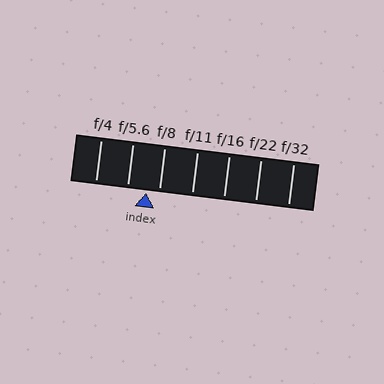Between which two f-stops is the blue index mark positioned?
The index mark is between f/5.6 and f/8.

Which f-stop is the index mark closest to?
The index mark is closest to f/8.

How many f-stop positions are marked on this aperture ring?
There are 7 f-stop positions marked.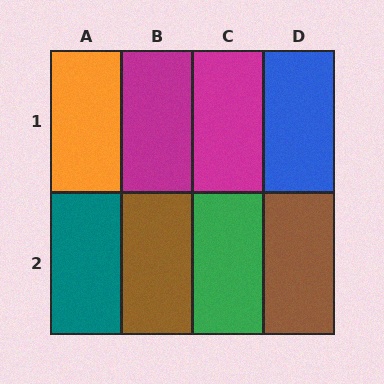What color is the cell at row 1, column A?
Orange.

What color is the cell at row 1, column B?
Magenta.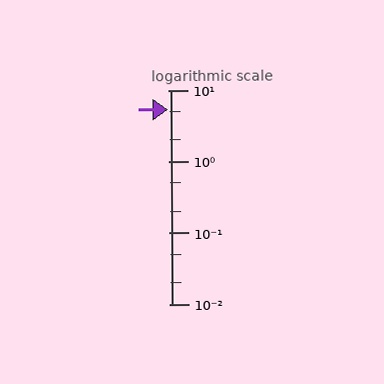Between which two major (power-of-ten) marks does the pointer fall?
The pointer is between 1 and 10.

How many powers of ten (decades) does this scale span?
The scale spans 3 decades, from 0.01 to 10.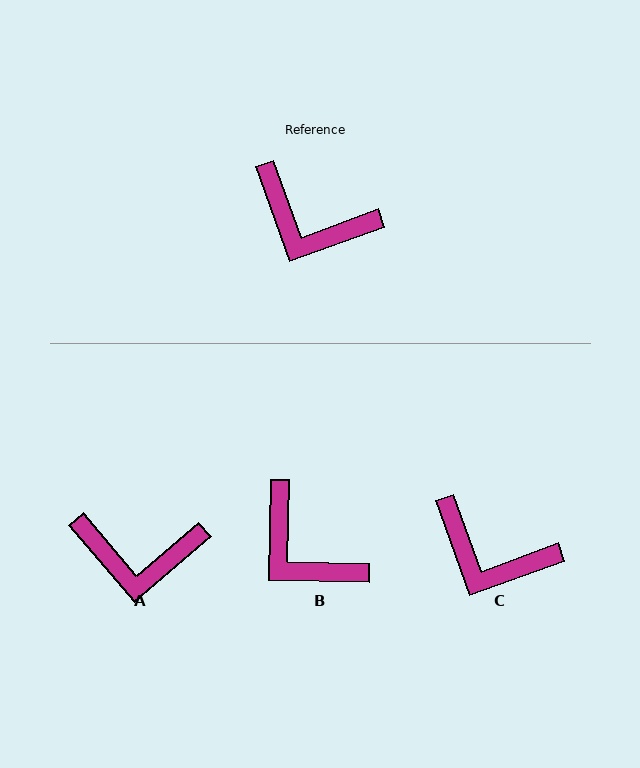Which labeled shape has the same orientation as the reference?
C.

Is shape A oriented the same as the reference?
No, it is off by about 20 degrees.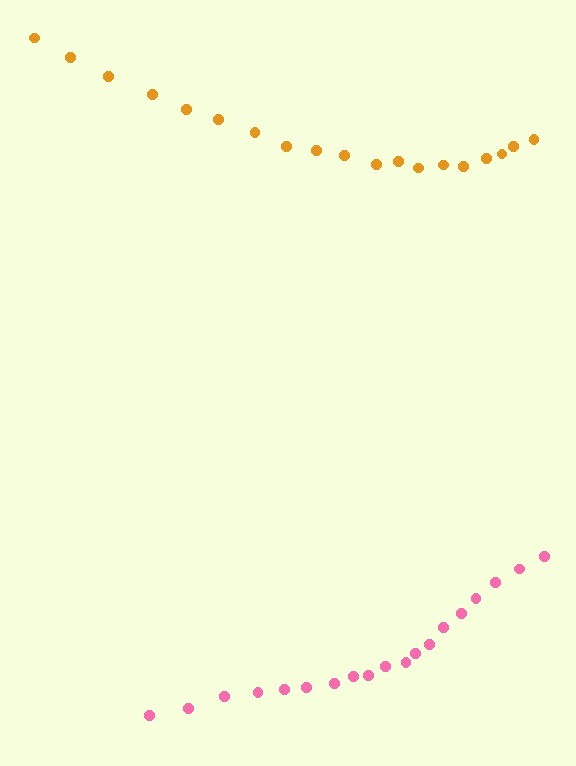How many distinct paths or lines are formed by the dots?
There are 2 distinct paths.